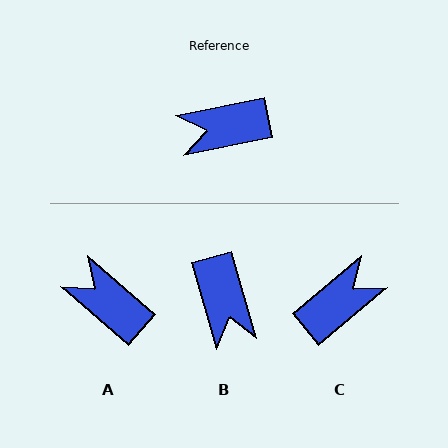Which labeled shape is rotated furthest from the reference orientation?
C, about 151 degrees away.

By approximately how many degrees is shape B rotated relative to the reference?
Approximately 95 degrees counter-clockwise.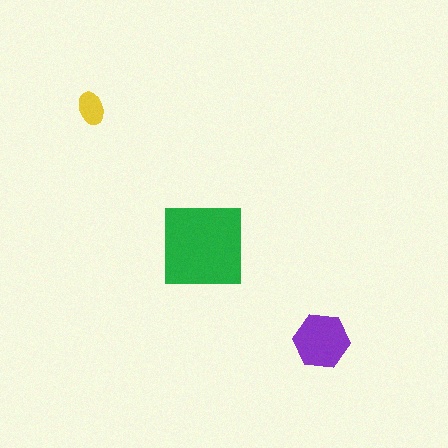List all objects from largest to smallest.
The green square, the purple hexagon, the yellow ellipse.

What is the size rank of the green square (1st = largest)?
1st.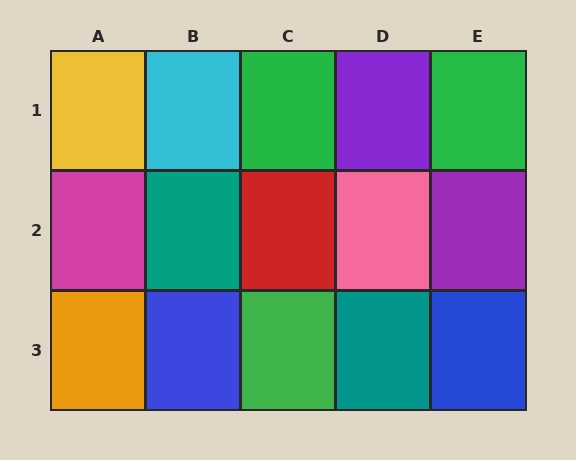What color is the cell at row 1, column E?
Green.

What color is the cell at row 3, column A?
Orange.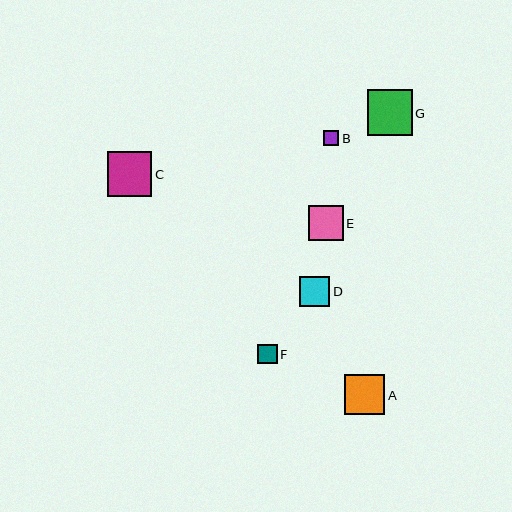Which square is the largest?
Square G is the largest with a size of approximately 45 pixels.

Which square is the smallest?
Square B is the smallest with a size of approximately 15 pixels.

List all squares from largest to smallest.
From largest to smallest: G, C, A, E, D, F, B.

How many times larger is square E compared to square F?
Square E is approximately 1.8 times the size of square F.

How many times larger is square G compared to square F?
Square G is approximately 2.4 times the size of square F.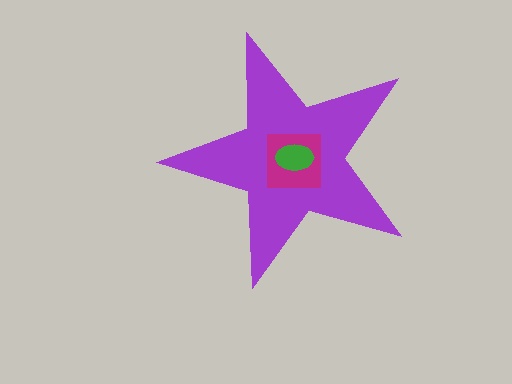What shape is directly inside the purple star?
The magenta square.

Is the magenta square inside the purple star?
Yes.